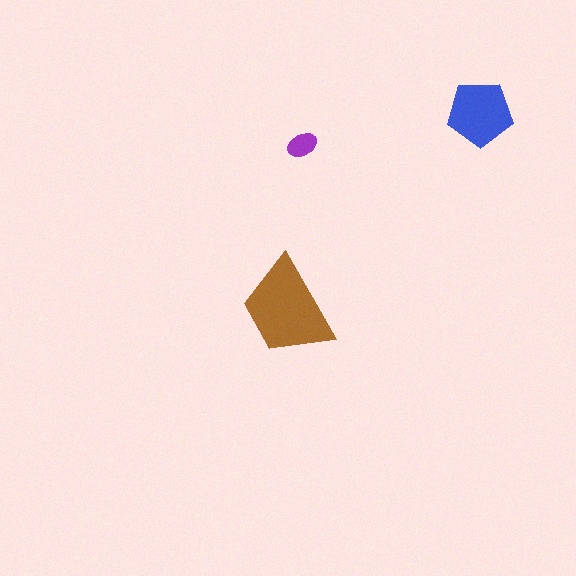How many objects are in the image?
There are 3 objects in the image.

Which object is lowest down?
The brown trapezoid is bottommost.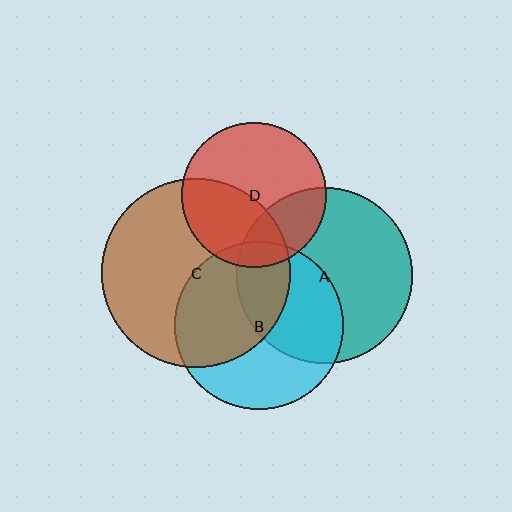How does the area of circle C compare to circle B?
Approximately 1.3 times.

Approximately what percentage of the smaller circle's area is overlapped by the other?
Approximately 45%.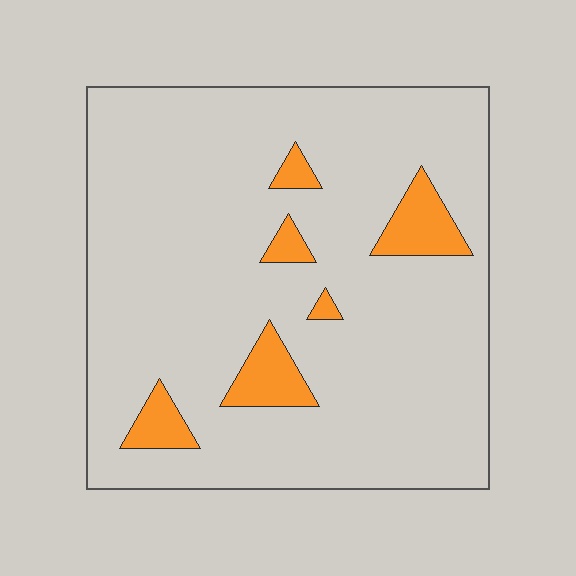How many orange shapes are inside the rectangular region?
6.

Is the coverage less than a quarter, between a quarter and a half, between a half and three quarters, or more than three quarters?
Less than a quarter.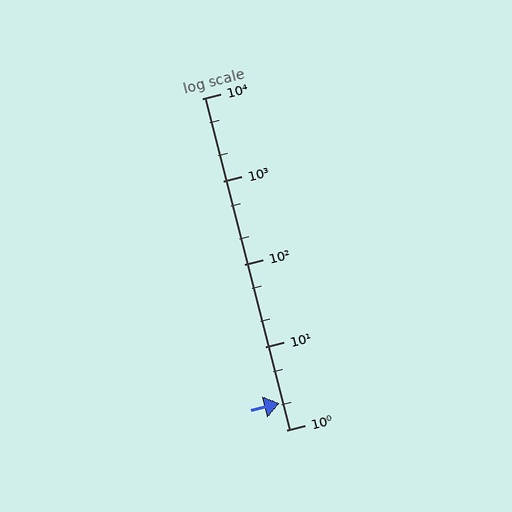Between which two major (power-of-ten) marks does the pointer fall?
The pointer is between 1 and 10.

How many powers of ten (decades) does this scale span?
The scale spans 4 decades, from 1 to 10000.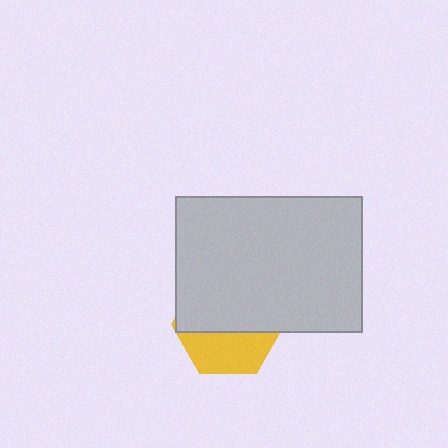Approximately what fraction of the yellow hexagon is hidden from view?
Roughly 61% of the yellow hexagon is hidden behind the light gray rectangle.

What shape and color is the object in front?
The object in front is a light gray rectangle.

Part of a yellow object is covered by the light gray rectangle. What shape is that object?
It is a hexagon.